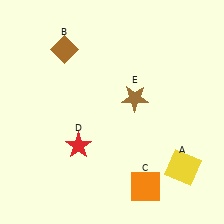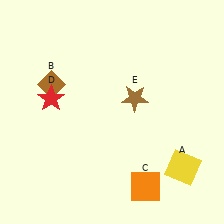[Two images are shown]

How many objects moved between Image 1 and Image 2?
2 objects moved between the two images.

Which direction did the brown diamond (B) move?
The brown diamond (B) moved down.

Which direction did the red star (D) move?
The red star (D) moved up.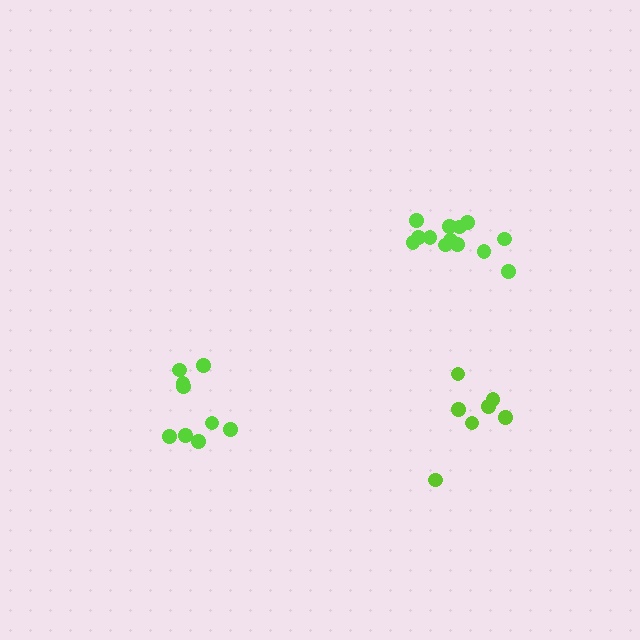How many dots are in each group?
Group 1: 7 dots, Group 2: 9 dots, Group 3: 13 dots (29 total).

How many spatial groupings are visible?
There are 3 spatial groupings.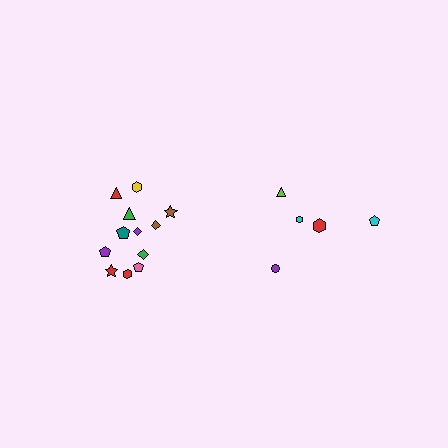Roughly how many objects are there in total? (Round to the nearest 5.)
Roughly 15 objects in total.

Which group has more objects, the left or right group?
The left group.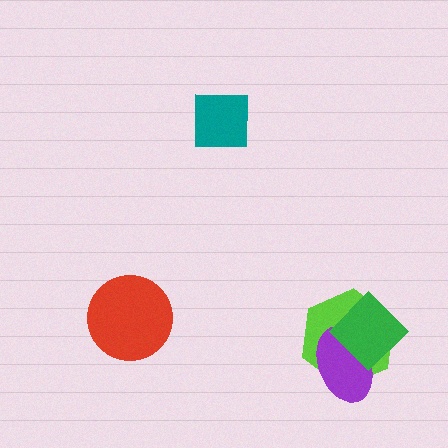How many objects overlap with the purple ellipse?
2 objects overlap with the purple ellipse.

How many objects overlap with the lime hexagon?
2 objects overlap with the lime hexagon.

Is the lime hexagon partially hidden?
Yes, it is partially covered by another shape.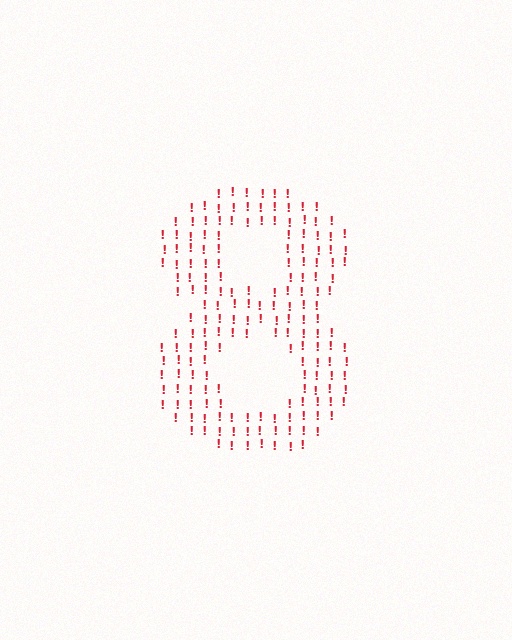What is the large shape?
The large shape is the digit 8.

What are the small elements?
The small elements are exclamation marks.